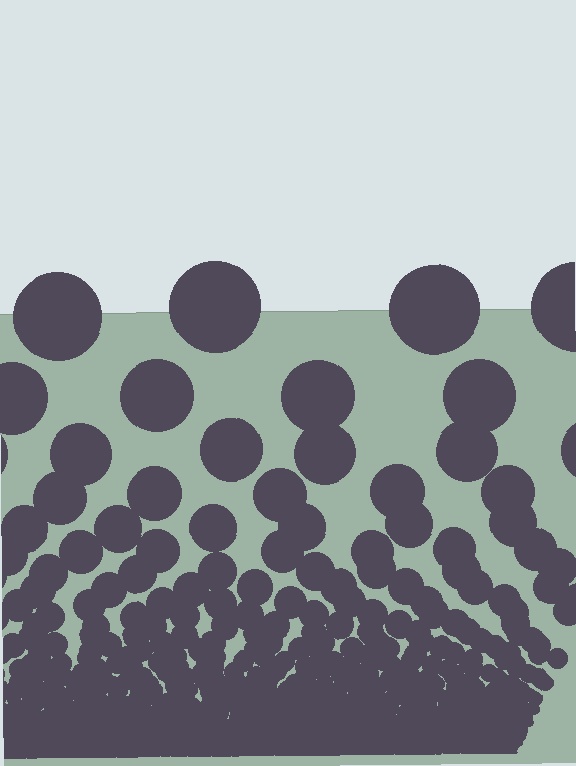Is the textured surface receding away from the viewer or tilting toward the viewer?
The surface appears to tilt toward the viewer. Texture elements get larger and sparser toward the top.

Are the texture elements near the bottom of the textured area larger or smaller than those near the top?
Smaller. The gradient is inverted — elements near the bottom are smaller and denser.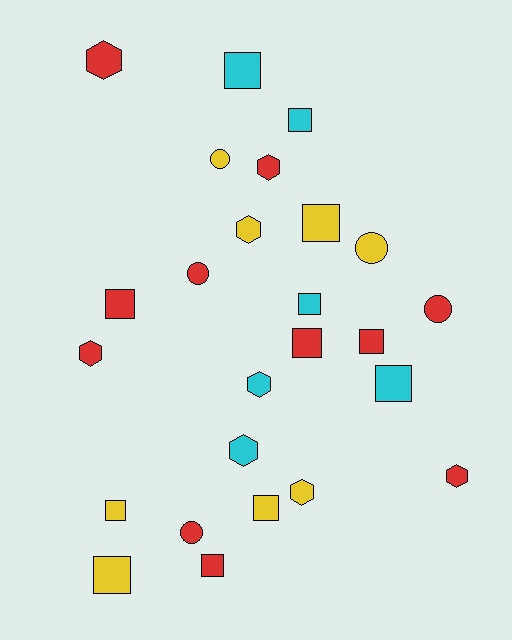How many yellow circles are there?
There are 2 yellow circles.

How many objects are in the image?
There are 25 objects.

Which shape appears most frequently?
Square, with 12 objects.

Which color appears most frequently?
Red, with 11 objects.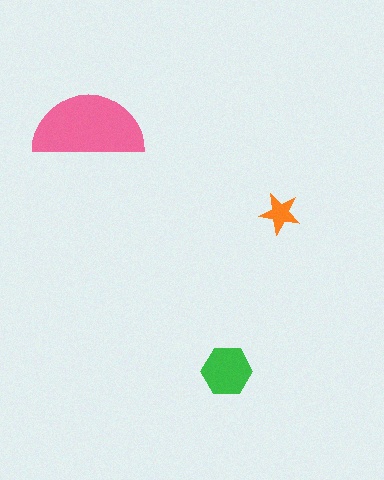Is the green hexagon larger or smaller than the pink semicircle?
Smaller.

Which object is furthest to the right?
The orange star is rightmost.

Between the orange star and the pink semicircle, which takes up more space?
The pink semicircle.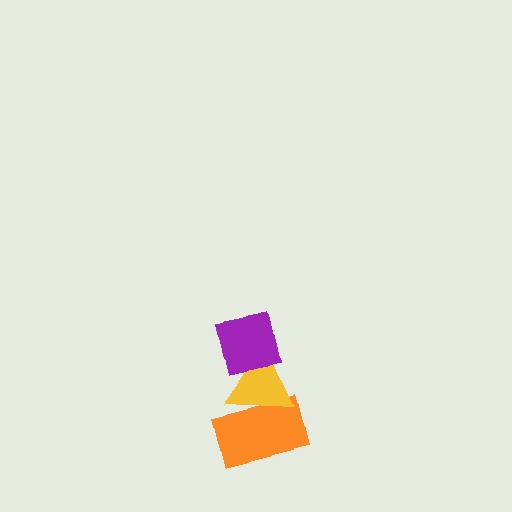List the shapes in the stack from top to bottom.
From top to bottom: the purple square, the yellow triangle, the orange rectangle.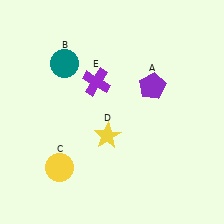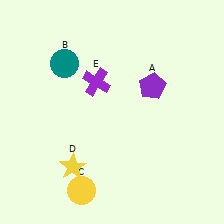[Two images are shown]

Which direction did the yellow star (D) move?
The yellow star (D) moved left.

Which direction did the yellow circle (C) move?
The yellow circle (C) moved down.